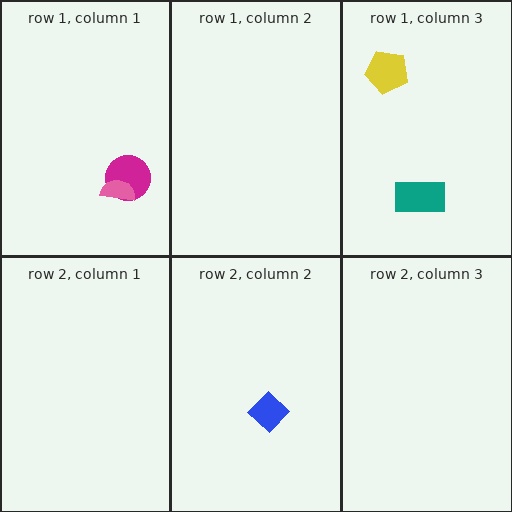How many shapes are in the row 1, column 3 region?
2.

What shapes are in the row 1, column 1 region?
The magenta circle, the pink semicircle.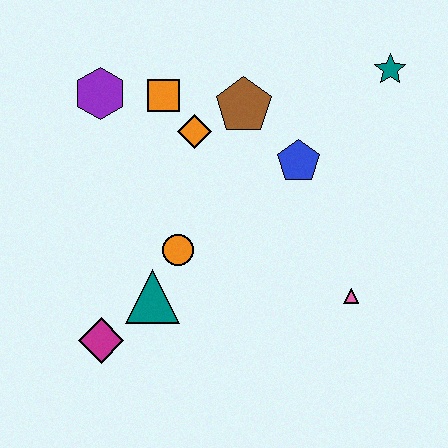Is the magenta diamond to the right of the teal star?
No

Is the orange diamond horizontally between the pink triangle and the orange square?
Yes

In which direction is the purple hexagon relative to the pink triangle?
The purple hexagon is to the left of the pink triangle.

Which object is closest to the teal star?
The blue pentagon is closest to the teal star.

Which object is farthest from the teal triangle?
The teal star is farthest from the teal triangle.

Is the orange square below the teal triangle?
No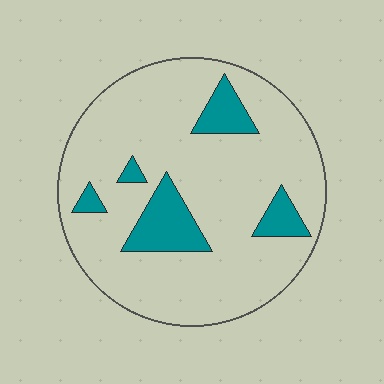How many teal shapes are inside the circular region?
5.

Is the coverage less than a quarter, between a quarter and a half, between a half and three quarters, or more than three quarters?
Less than a quarter.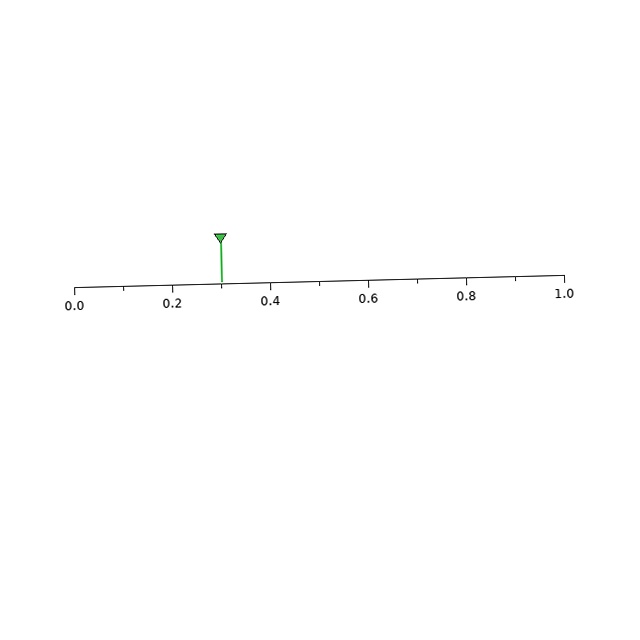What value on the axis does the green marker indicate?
The marker indicates approximately 0.3.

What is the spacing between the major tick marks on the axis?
The major ticks are spaced 0.2 apart.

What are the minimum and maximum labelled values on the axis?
The axis runs from 0.0 to 1.0.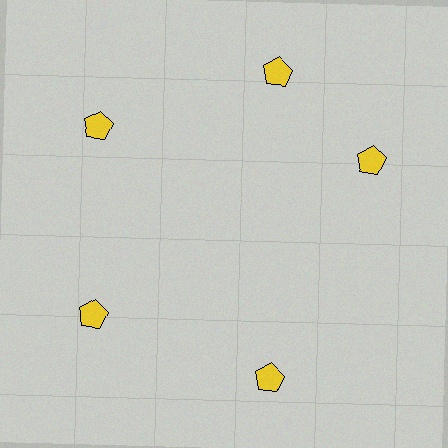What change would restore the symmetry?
The symmetry would be restored by rotating it back into even spacing with its neighbors so that all 5 pentagons sit at equal angles and equal distance from the center.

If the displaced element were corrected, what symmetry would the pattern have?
It would have 5-fold rotational symmetry — the pattern would map onto itself every 72 degrees.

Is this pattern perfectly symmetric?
No. The 5 yellow pentagons are arranged in a ring, but one element near the 3 o'clock position is rotated out of alignment along the ring, breaking the 5-fold rotational symmetry.